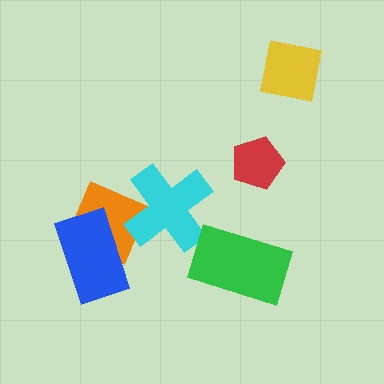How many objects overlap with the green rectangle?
0 objects overlap with the green rectangle.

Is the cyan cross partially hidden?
No, no other shape covers it.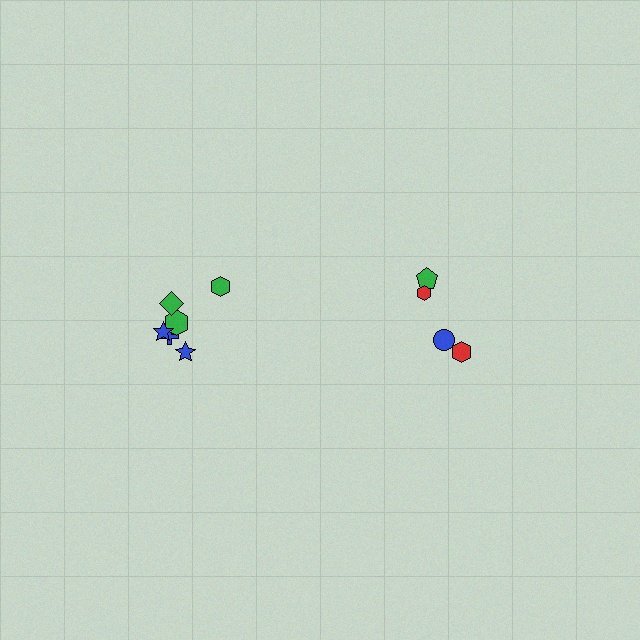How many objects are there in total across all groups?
There are 10 objects.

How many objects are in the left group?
There are 6 objects.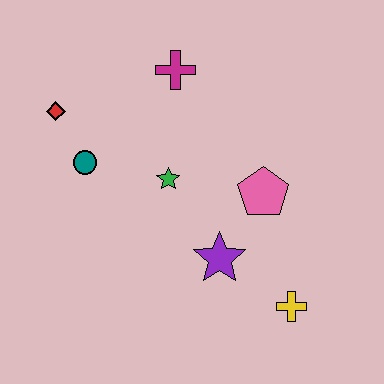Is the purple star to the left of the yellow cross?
Yes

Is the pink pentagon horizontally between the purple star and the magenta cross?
No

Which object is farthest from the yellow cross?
The red diamond is farthest from the yellow cross.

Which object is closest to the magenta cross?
The green star is closest to the magenta cross.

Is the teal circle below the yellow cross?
No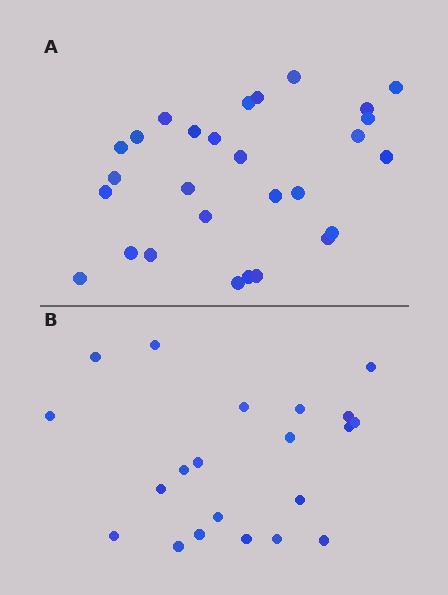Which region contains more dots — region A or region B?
Region A (the top region) has more dots.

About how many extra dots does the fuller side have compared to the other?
Region A has roughly 8 or so more dots than region B.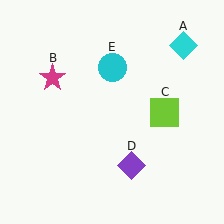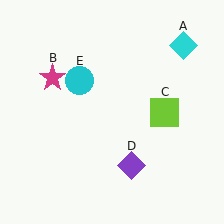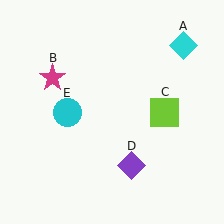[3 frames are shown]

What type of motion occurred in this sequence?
The cyan circle (object E) rotated counterclockwise around the center of the scene.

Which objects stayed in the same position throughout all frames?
Cyan diamond (object A) and magenta star (object B) and lime square (object C) and purple diamond (object D) remained stationary.